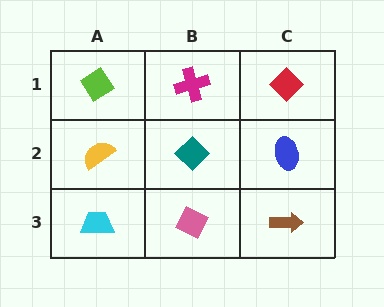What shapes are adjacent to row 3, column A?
A yellow semicircle (row 2, column A), a pink diamond (row 3, column B).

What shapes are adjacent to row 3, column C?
A blue ellipse (row 2, column C), a pink diamond (row 3, column B).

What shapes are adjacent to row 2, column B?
A magenta cross (row 1, column B), a pink diamond (row 3, column B), a yellow semicircle (row 2, column A), a blue ellipse (row 2, column C).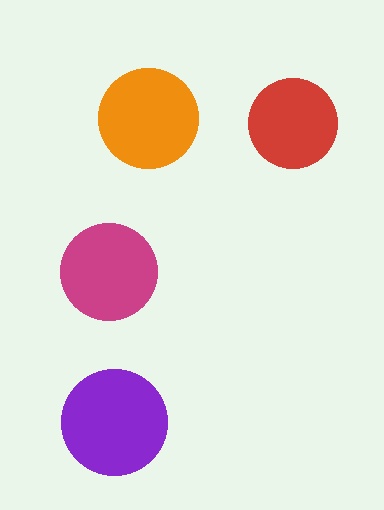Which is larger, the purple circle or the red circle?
The purple one.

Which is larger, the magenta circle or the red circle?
The magenta one.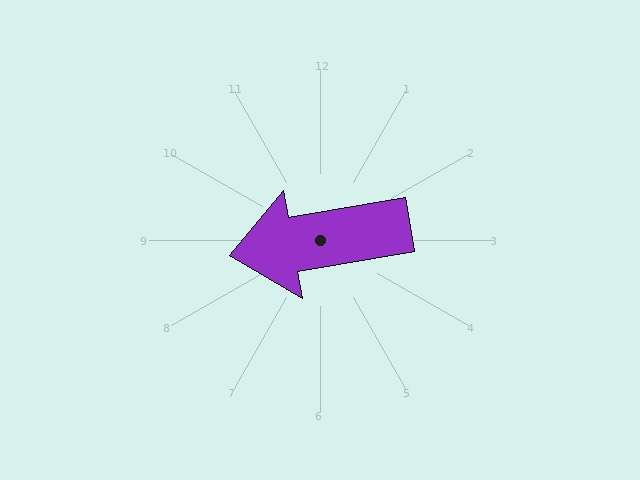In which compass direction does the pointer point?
West.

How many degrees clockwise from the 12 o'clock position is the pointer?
Approximately 260 degrees.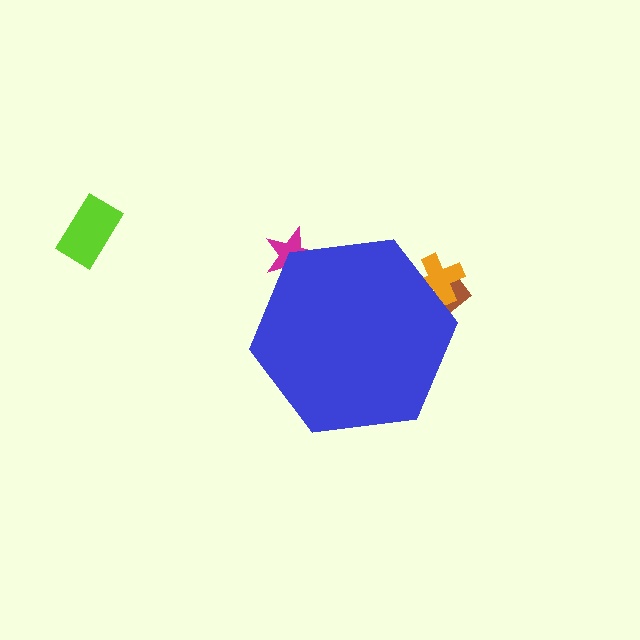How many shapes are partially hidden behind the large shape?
3 shapes are partially hidden.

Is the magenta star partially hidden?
Yes, the magenta star is partially hidden behind the blue hexagon.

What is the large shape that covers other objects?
A blue hexagon.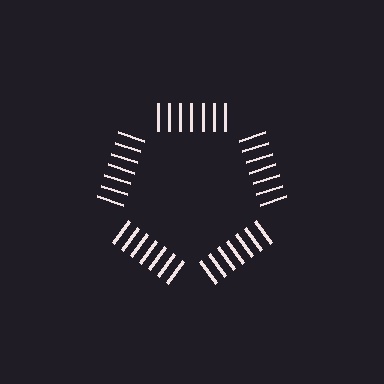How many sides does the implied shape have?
5 sides — the line-ends trace a pentagon.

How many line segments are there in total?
35 — 7 along each of the 5 edges.